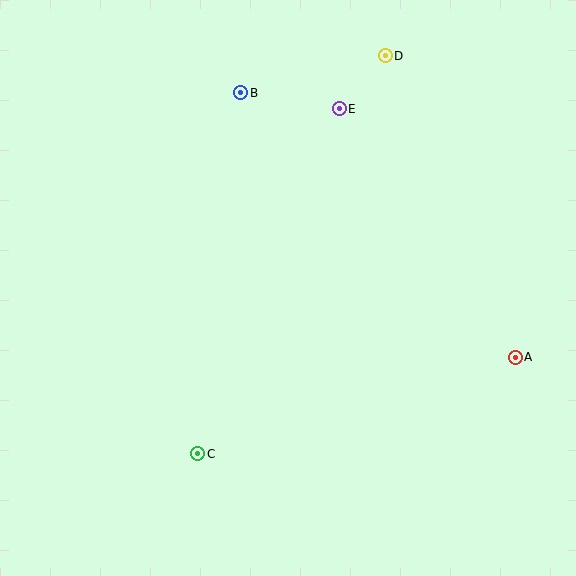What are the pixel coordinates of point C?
Point C is at (198, 454).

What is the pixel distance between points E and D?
The distance between E and D is 70 pixels.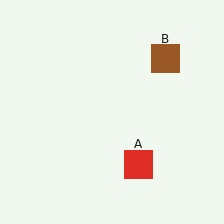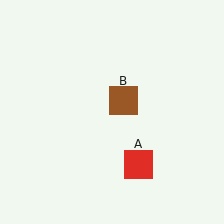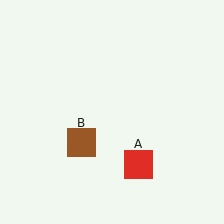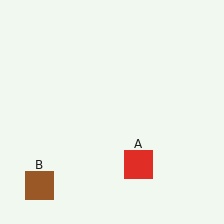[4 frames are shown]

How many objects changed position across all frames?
1 object changed position: brown square (object B).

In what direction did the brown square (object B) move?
The brown square (object B) moved down and to the left.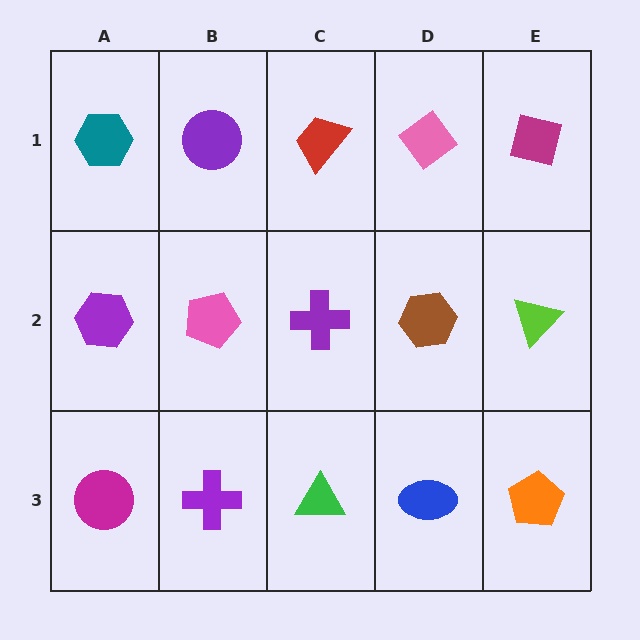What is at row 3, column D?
A blue ellipse.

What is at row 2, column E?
A lime triangle.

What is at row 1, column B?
A purple circle.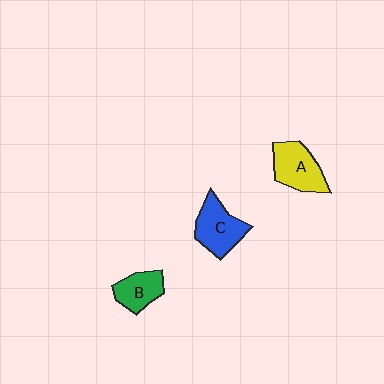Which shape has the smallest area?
Shape B (green).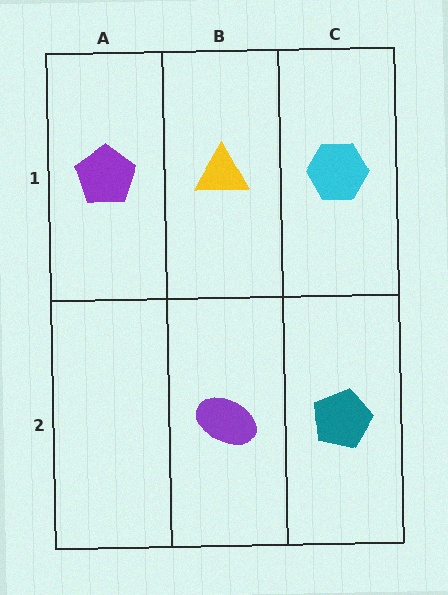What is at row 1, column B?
A yellow triangle.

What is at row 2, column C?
A teal pentagon.